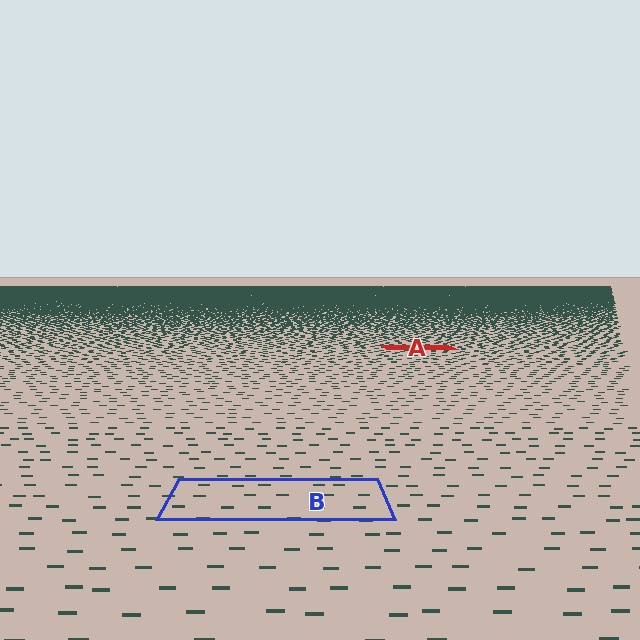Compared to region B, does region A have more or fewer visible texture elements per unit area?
Region A has more texture elements per unit area — they are packed more densely because it is farther away.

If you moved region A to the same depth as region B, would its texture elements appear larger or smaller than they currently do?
They would appear larger. At a closer depth, the same texture elements are projected at a bigger on-screen size.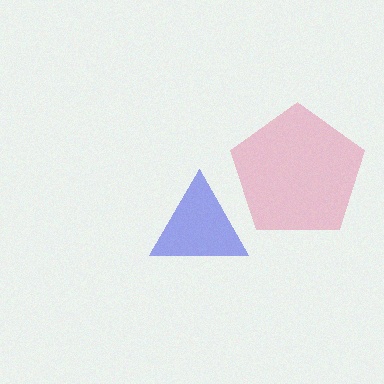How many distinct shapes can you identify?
There are 2 distinct shapes: a blue triangle, a pink pentagon.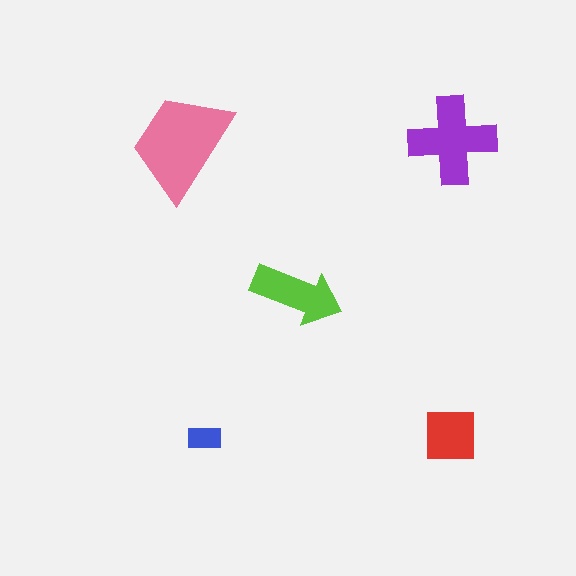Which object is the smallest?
The blue rectangle.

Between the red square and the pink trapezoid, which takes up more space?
The pink trapezoid.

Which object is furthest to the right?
The purple cross is rightmost.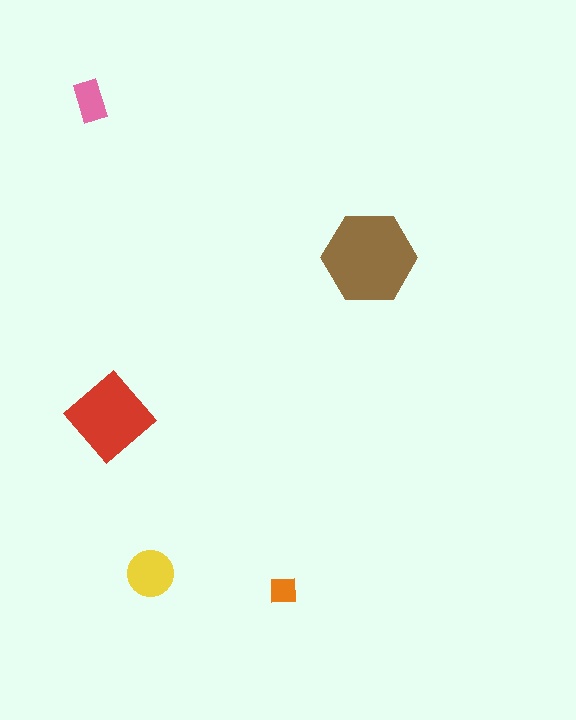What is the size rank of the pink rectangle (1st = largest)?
4th.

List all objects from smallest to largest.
The orange square, the pink rectangle, the yellow circle, the red diamond, the brown hexagon.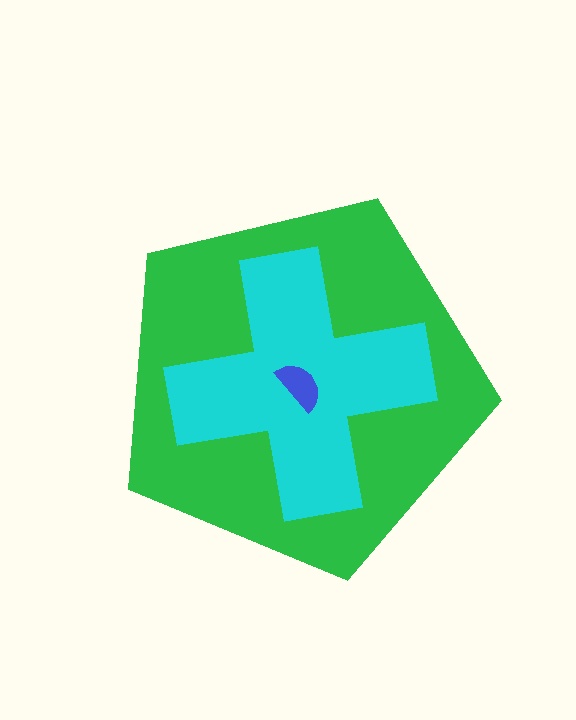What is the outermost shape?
The green pentagon.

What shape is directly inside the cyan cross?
The blue semicircle.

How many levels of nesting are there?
3.